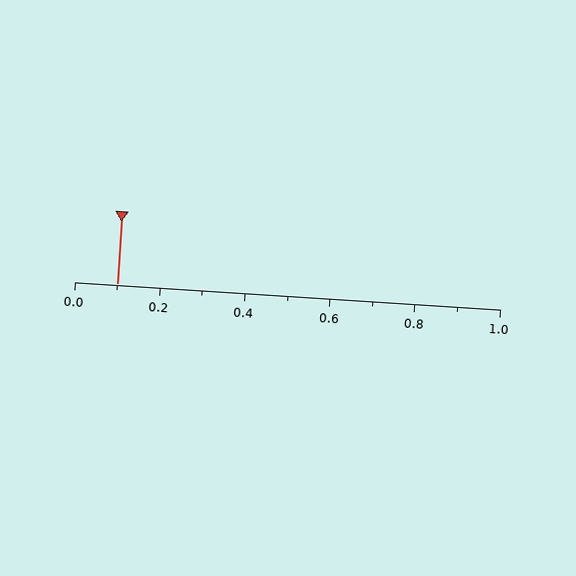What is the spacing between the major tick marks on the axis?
The major ticks are spaced 0.2 apart.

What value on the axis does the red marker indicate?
The marker indicates approximately 0.1.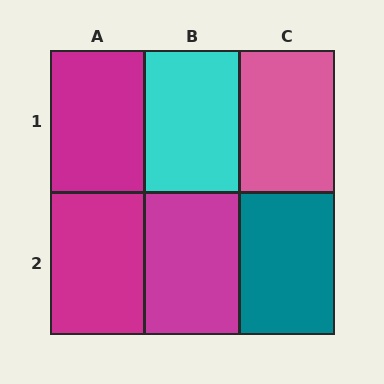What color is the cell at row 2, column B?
Magenta.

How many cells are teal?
1 cell is teal.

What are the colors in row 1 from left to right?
Magenta, cyan, pink.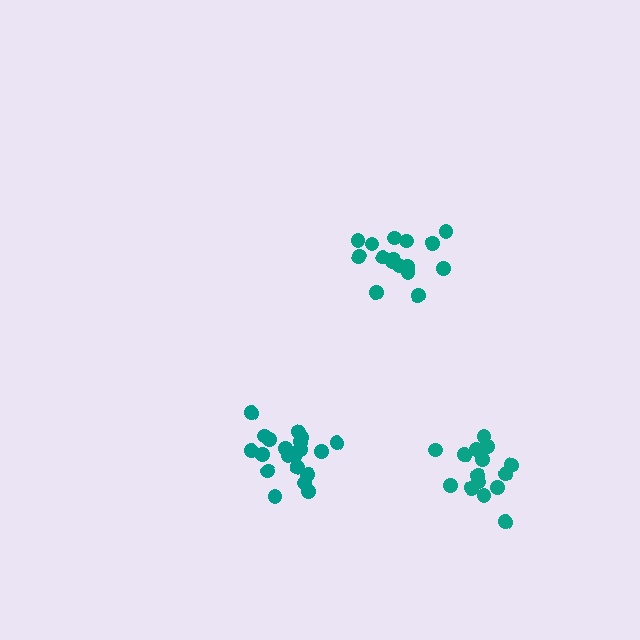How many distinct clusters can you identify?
There are 3 distinct clusters.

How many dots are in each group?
Group 1: 17 dots, Group 2: 21 dots, Group 3: 15 dots (53 total).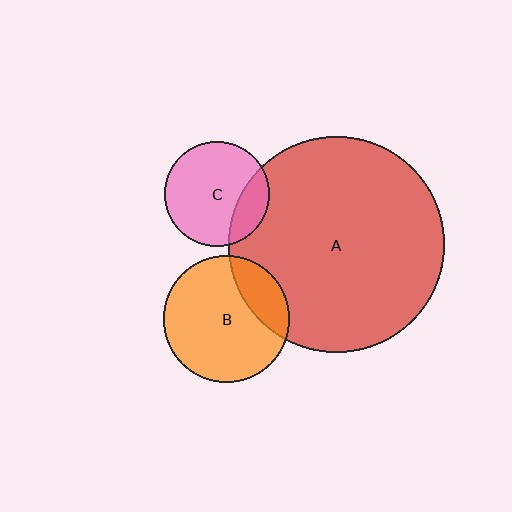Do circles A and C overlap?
Yes.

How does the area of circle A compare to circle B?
Approximately 2.9 times.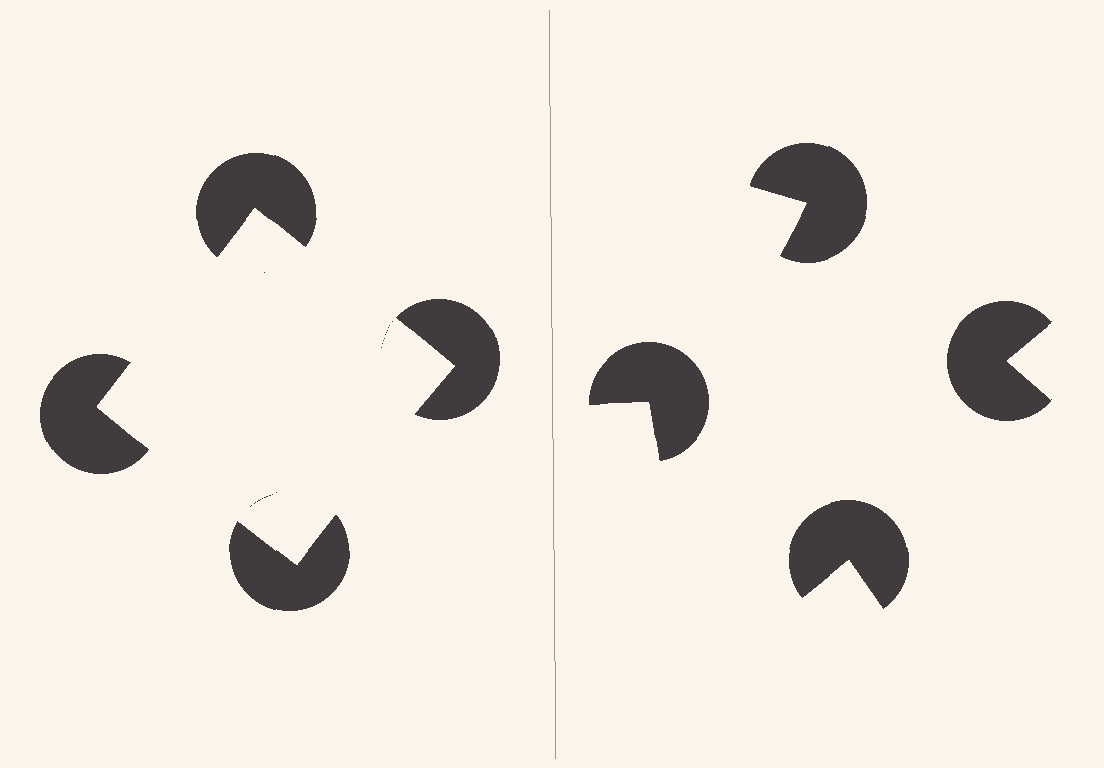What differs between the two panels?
The pac-man discs are positioned identically on both sides; only the wedge orientations differ. On the left they align to a square; on the right they are misaligned.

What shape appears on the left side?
An illusory square.